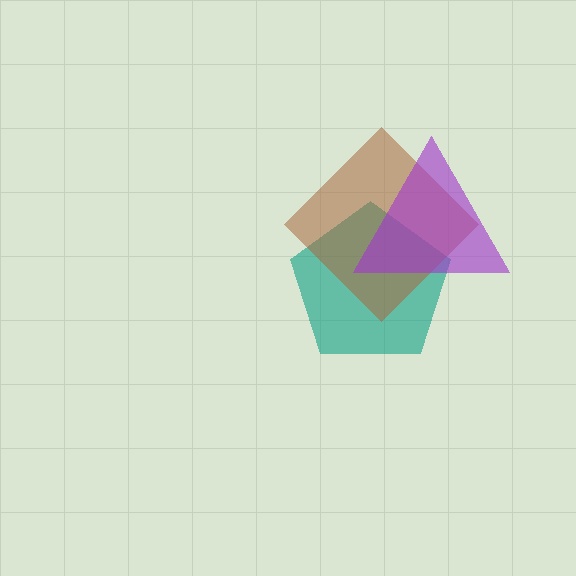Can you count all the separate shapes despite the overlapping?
Yes, there are 3 separate shapes.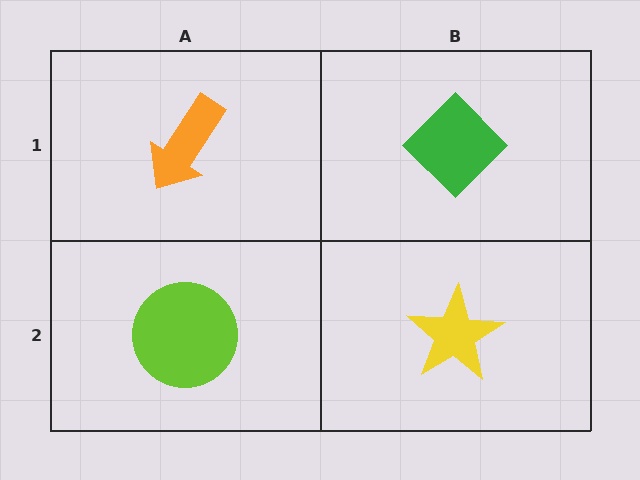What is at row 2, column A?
A lime circle.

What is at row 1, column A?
An orange arrow.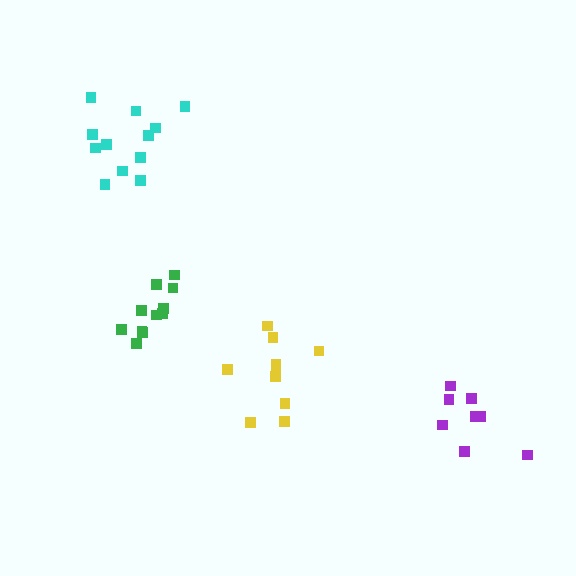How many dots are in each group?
Group 1: 11 dots, Group 2: 12 dots, Group 3: 10 dots, Group 4: 8 dots (41 total).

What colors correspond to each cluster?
The clusters are colored: green, cyan, yellow, purple.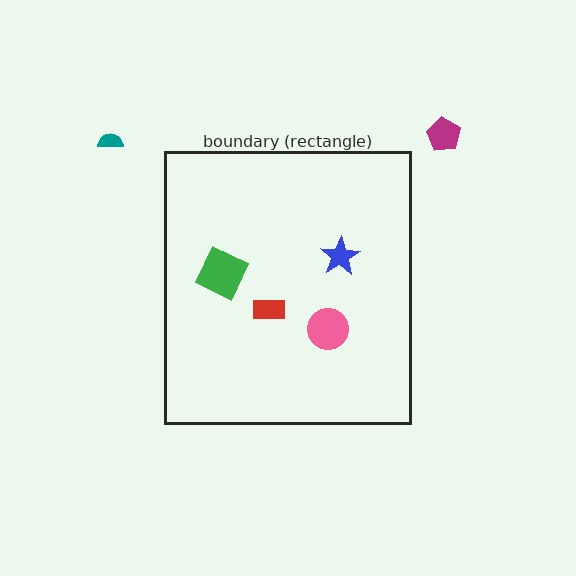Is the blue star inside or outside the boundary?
Inside.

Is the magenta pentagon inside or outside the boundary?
Outside.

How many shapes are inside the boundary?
4 inside, 2 outside.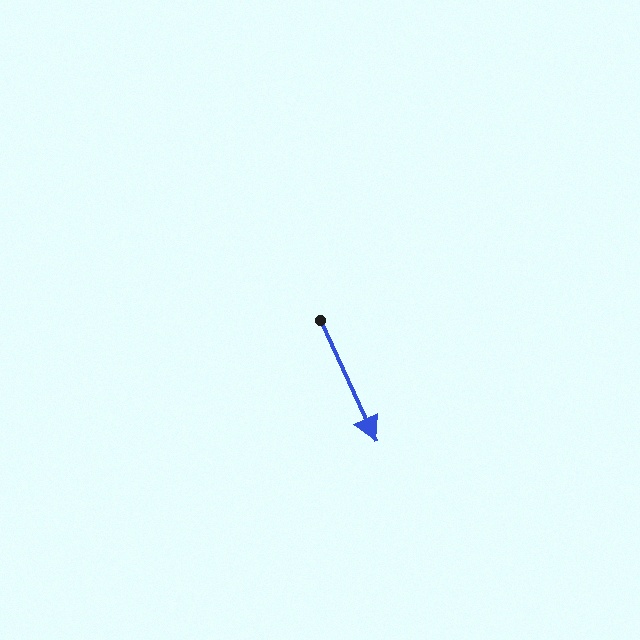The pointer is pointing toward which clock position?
Roughly 5 o'clock.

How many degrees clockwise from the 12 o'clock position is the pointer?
Approximately 155 degrees.